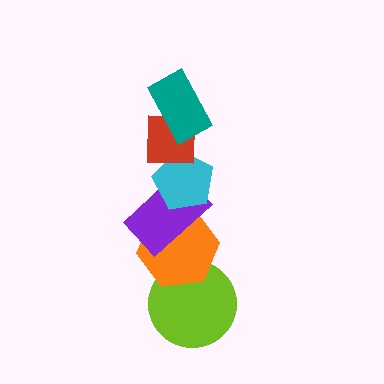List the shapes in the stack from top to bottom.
From top to bottom: the teal rectangle, the red square, the cyan pentagon, the purple rectangle, the orange hexagon, the lime circle.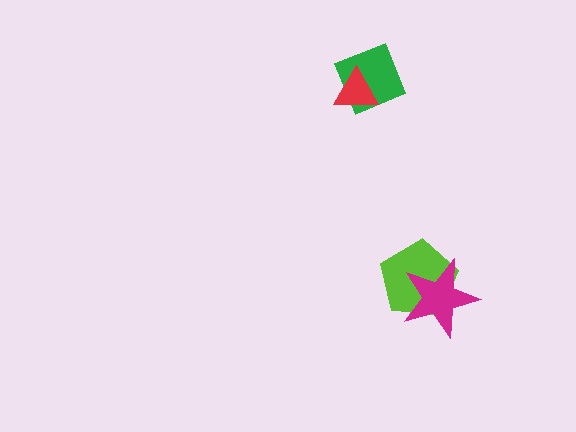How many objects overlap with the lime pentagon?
1 object overlaps with the lime pentagon.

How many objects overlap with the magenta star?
1 object overlaps with the magenta star.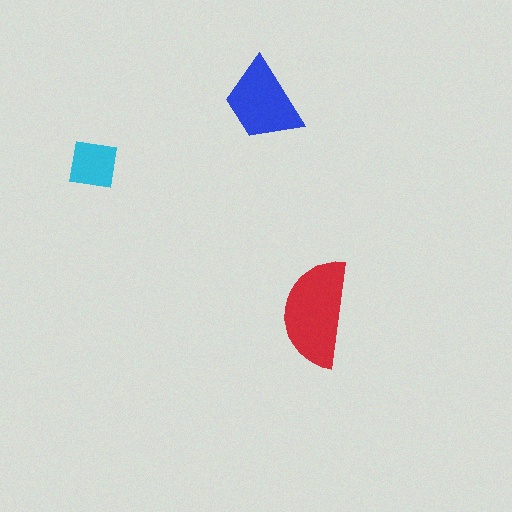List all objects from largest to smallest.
The red semicircle, the blue trapezoid, the cyan square.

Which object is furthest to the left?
The cyan square is leftmost.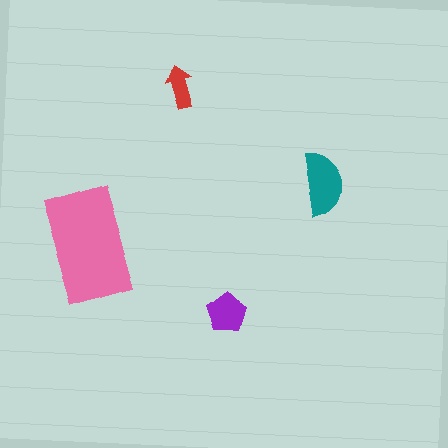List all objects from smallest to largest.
The red arrow, the purple pentagon, the teal semicircle, the pink rectangle.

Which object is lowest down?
The purple pentagon is bottommost.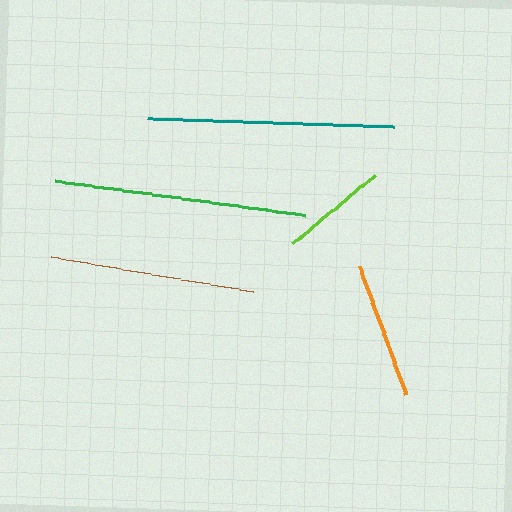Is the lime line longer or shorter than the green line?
The green line is longer than the lime line.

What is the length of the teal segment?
The teal segment is approximately 248 pixels long.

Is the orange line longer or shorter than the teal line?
The teal line is longer than the orange line.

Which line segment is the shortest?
The lime line is the shortest at approximately 107 pixels.